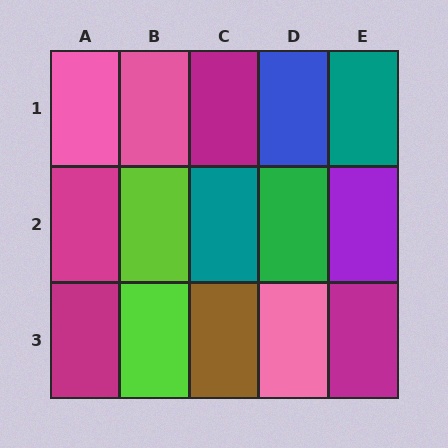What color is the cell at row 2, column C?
Teal.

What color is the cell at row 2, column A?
Magenta.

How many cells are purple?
1 cell is purple.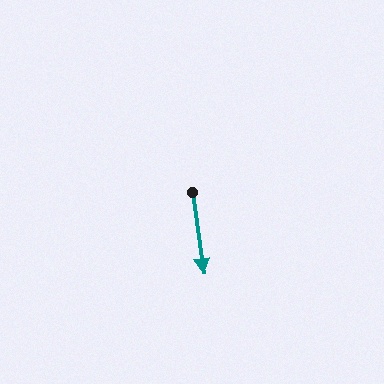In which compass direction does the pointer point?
South.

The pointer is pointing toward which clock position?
Roughly 6 o'clock.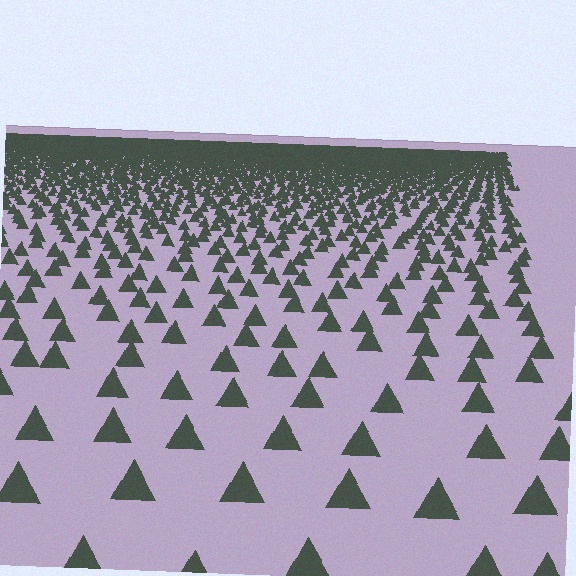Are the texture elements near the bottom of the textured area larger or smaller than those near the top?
Larger. Near the bottom, elements are closer to the viewer and appear at a bigger on-screen size.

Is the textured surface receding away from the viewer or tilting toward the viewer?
The surface is receding away from the viewer. Texture elements get smaller and denser toward the top.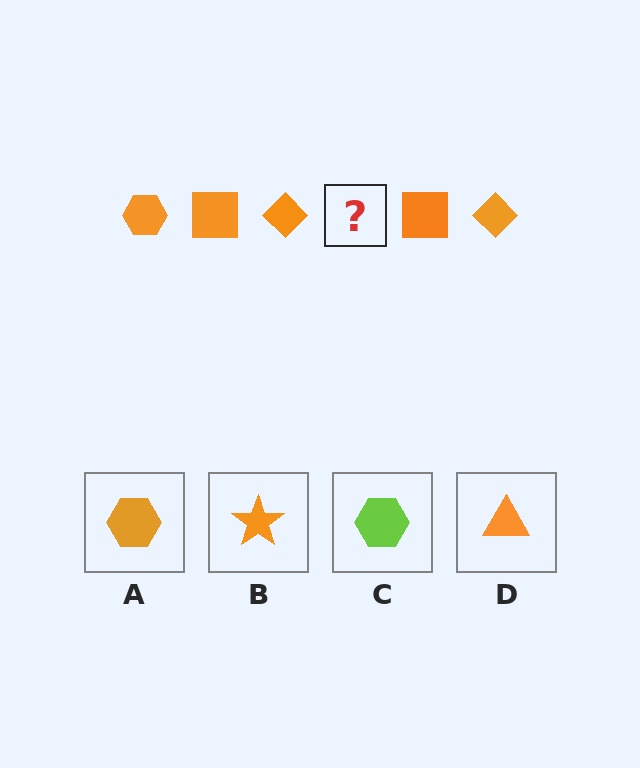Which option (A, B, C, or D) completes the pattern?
A.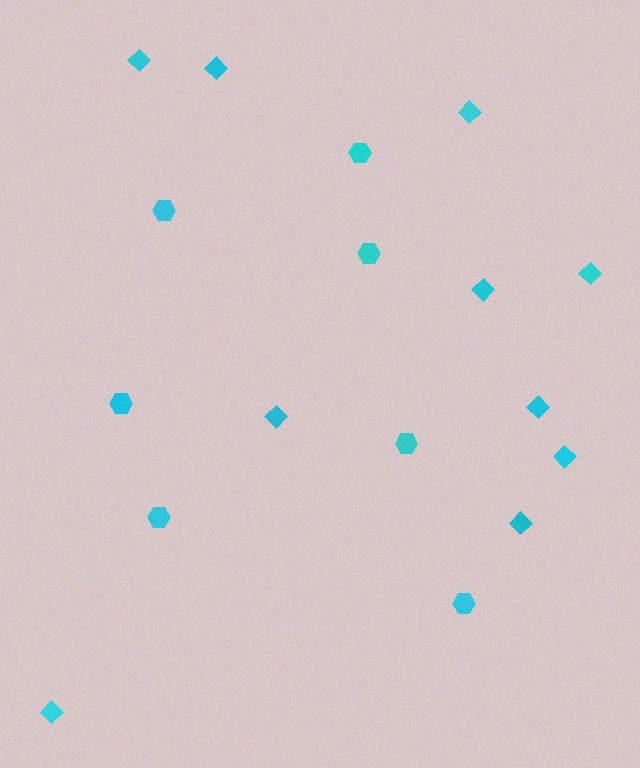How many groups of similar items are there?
There are 2 groups: one group of diamonds (10) and one group of hexagons (7).